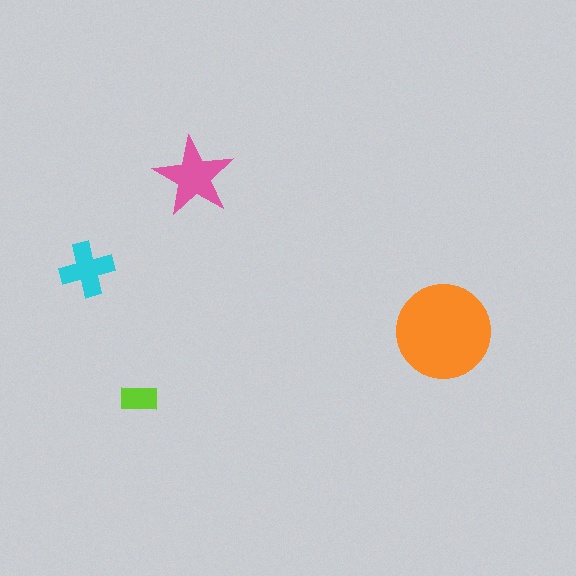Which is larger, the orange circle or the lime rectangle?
The orange circle.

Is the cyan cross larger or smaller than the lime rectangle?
Larger.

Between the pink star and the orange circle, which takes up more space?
The orange circle.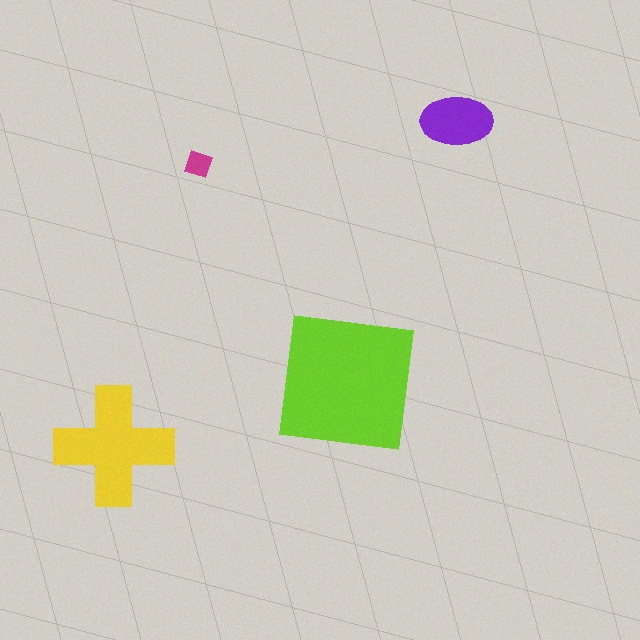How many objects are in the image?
There are 4 objects in the image.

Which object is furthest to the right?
The purple ellipse is rightmost.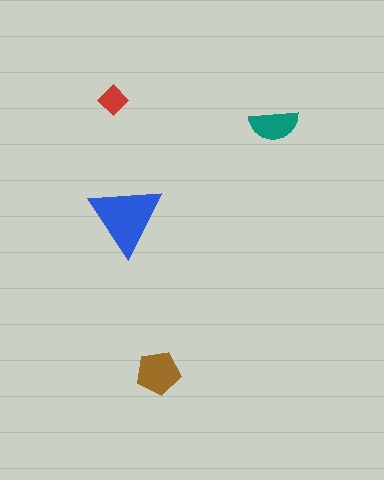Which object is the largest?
The blue triangle.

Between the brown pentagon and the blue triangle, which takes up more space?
The blue triangle.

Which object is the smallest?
The red diamond.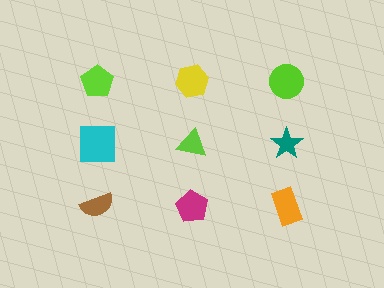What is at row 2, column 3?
A teal star.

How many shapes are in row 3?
3 shapes.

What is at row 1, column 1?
A lime pentagon.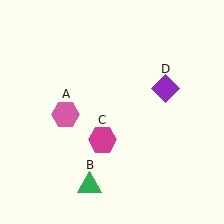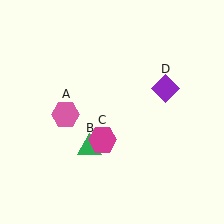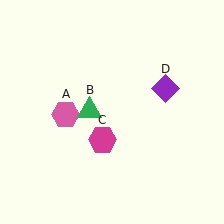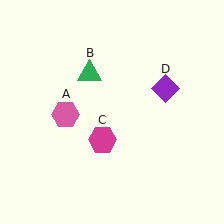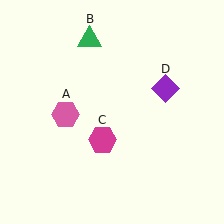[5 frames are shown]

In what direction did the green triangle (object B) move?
The green triangle (object B) moved up.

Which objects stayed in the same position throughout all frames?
Pink hexagon (object A) and magenta hexagon (object C) and purple diamond (object D) remained stationary.